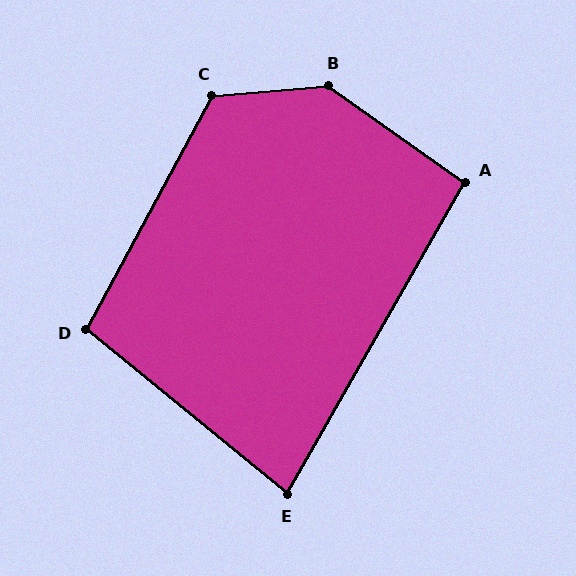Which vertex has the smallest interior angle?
E, at approximately 80 degrees.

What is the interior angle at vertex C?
Approximately 124 degrees (obtuse).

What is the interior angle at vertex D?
Approximately 101 degrees (obtuse).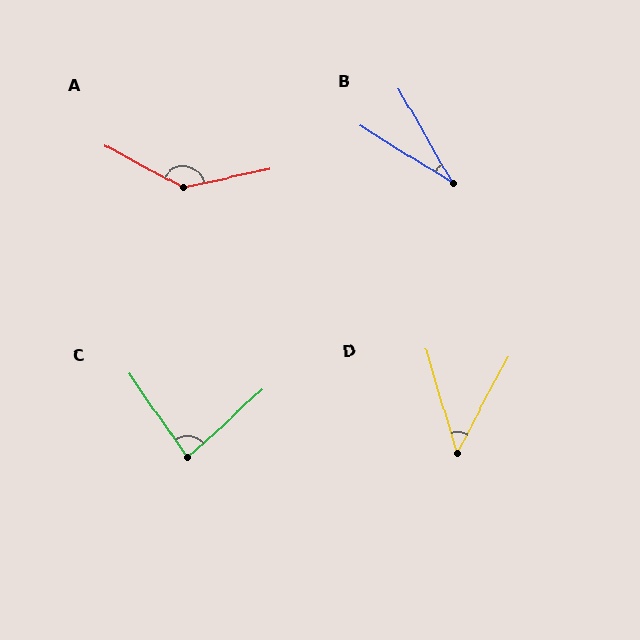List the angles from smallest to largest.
B (29°), D (44°), C (83°), A (139°).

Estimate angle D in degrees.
Approximately 44 degrees.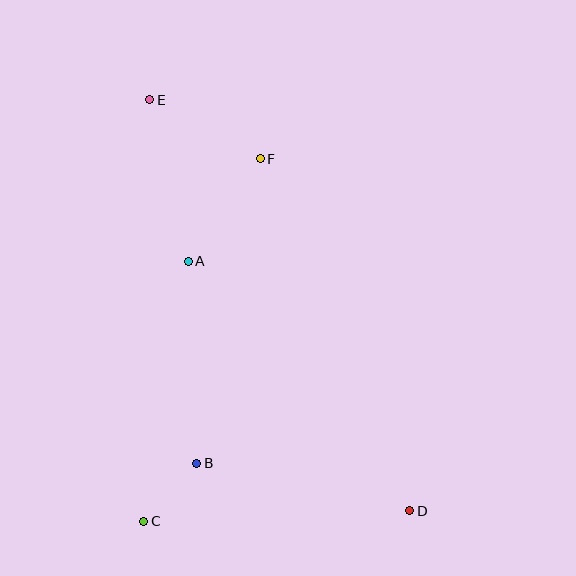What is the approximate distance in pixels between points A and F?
The distance between A and F is approximately 125 pixels.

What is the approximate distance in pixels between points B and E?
The distance between B and E is approximately 366 pixels.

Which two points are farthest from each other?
Points D and E are farthest from each other.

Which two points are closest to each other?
Points B and C are closest to each other.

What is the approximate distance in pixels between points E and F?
The distance between E and F is approximately 125 pixels.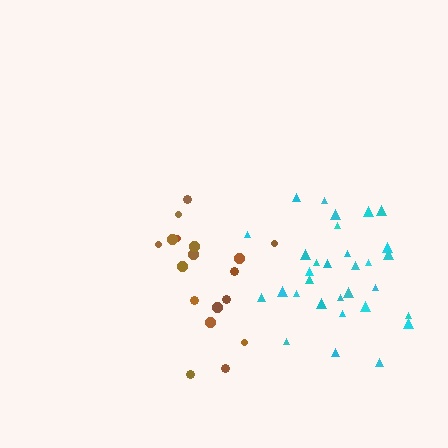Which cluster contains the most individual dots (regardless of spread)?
Cyan (31).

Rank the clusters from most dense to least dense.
cyan, brown.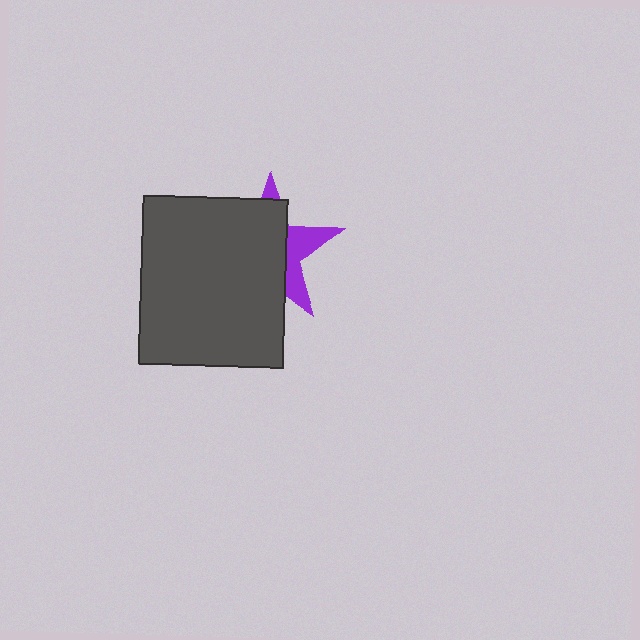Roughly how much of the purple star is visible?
A small part of it is visible (roughly 31%).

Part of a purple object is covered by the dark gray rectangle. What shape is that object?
It is a star.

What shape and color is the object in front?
The object in front is a dark gray rectangle.